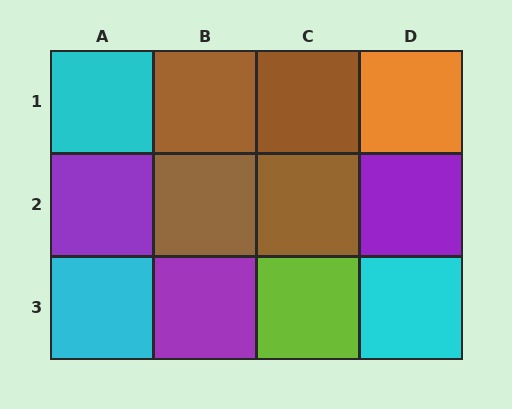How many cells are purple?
3 cells are purple.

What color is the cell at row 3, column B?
Purple.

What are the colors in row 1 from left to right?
Cyan, brown, brown, orange.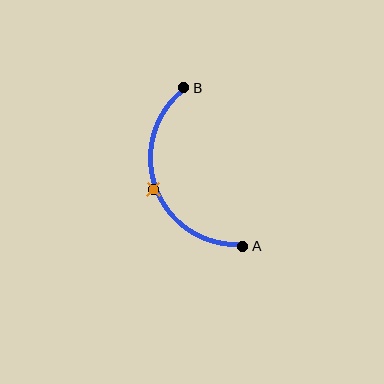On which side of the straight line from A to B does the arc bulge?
The arc bulges to the left of the straight line connecting A and B.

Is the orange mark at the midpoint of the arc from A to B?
Yes. The orange mark lies on the arc at equal arc-length from both A and B — it is the arc midpoint.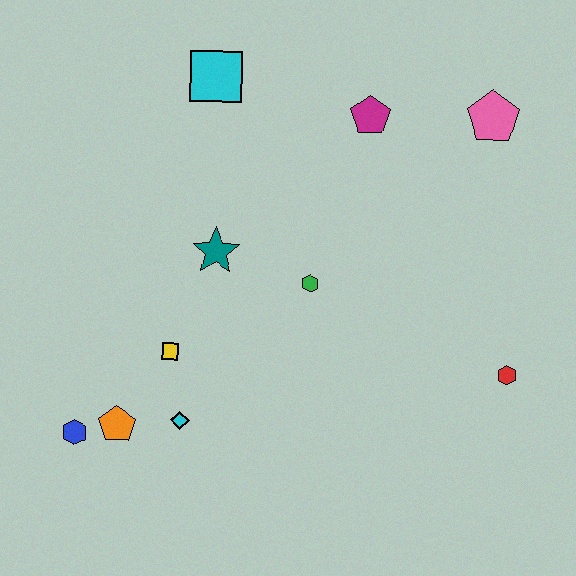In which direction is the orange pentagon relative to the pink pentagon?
The orange pentagon is to the left of the pink pentagon.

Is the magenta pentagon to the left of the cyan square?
No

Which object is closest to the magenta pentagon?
The pink pentagon is closest to the magenta pentagon.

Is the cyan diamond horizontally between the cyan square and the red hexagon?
No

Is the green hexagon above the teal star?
No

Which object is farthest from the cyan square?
The red hexagon is farthest from the cyan square.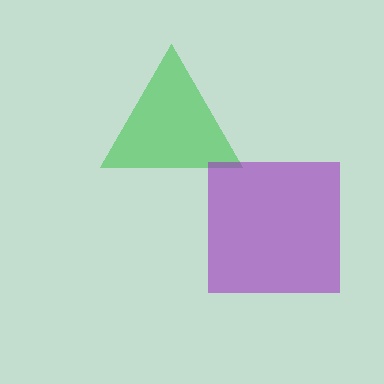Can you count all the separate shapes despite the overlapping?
Yes, there are 2 separate shapes.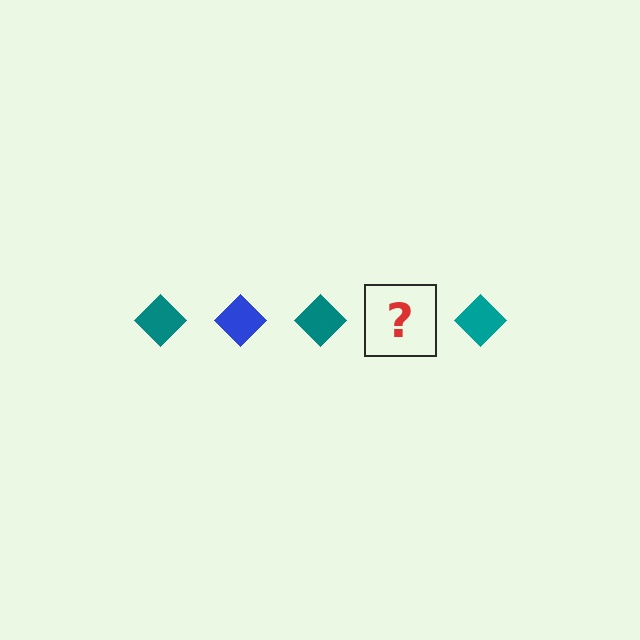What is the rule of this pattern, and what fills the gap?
The rule is that the pattern cycles through teal, blue diamonds. The gap should be filled with a blue diamond.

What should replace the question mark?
The question mark should be replaced with a blue diamond.